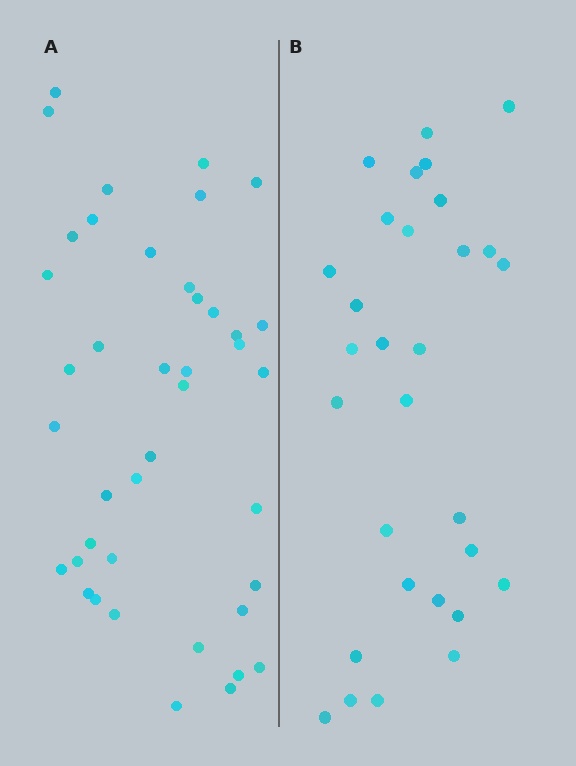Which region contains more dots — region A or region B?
Region A (the left region) has more dots.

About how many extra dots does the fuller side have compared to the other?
Region A has roughly 12 or so more dots than region B.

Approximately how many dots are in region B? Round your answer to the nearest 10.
About 30 dots.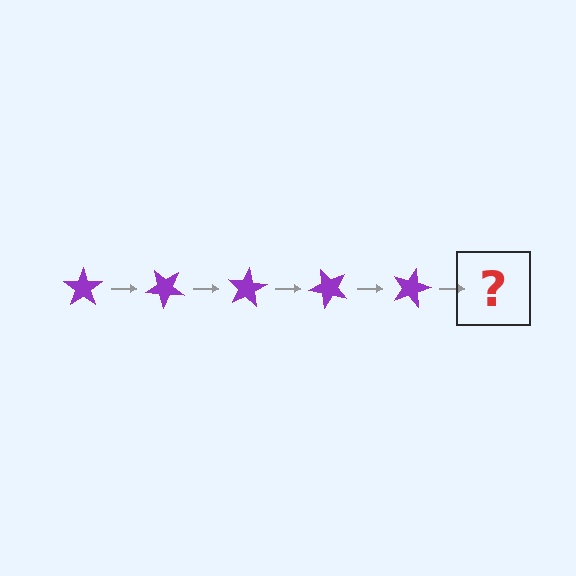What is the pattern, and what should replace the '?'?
The pattern is that the star rotates 40 degrees each step. The '?' should be a purple star rotated 200 degrees.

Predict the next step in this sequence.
The next step is a purple star rotated 200 degrees.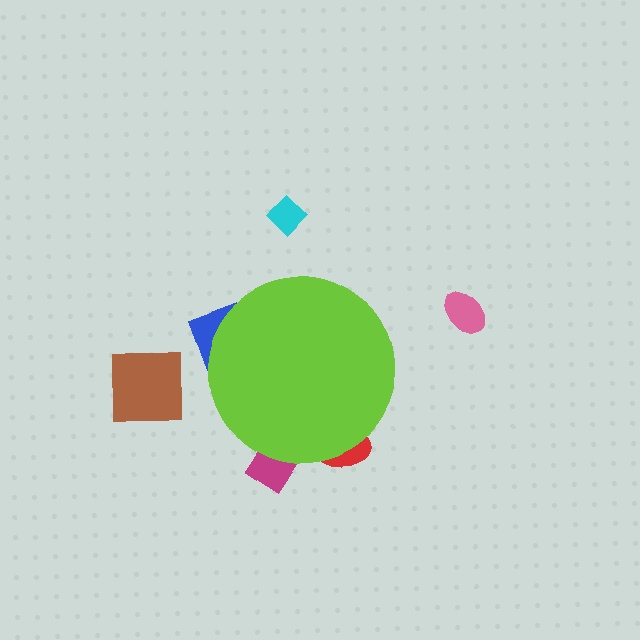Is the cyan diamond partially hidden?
No, the cyan diamond is fully visible.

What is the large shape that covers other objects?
A lime circle.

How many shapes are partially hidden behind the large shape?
3 shapes are partially hidden.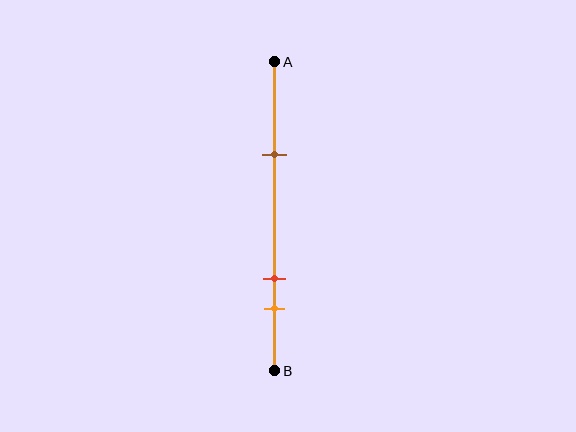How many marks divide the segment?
There are 3 marks dividing the segment.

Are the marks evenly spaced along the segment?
No, the marks are not evenly spaced.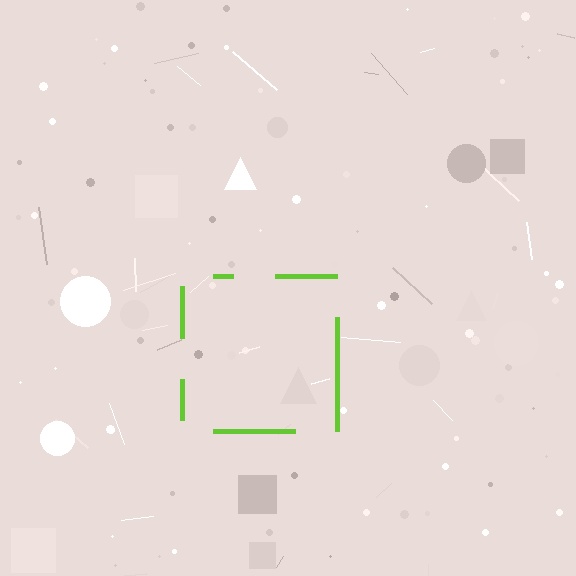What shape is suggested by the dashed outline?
The dashed outline suggests a square.